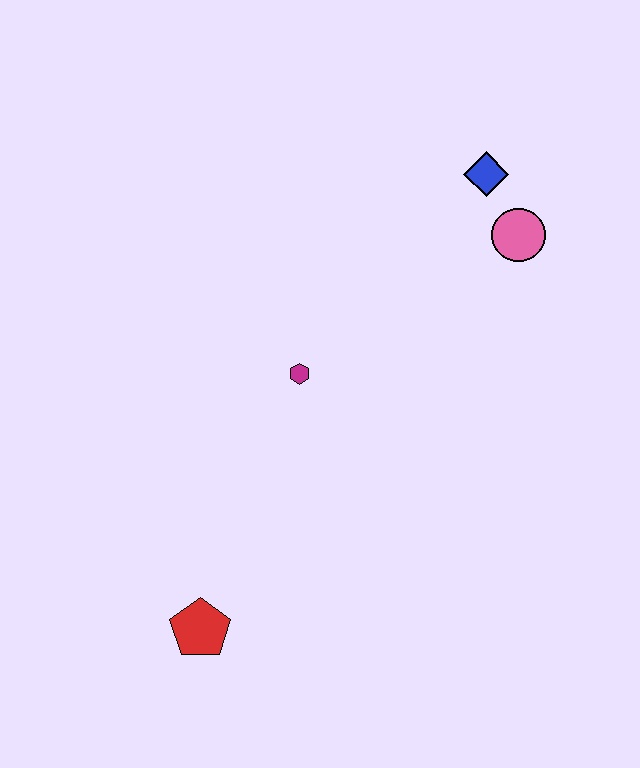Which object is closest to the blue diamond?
The pink circle is closest to the blue diamond.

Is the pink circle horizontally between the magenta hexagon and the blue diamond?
No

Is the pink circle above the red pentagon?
Yes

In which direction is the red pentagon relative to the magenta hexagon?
The red pentagon is below the magenta hexagon.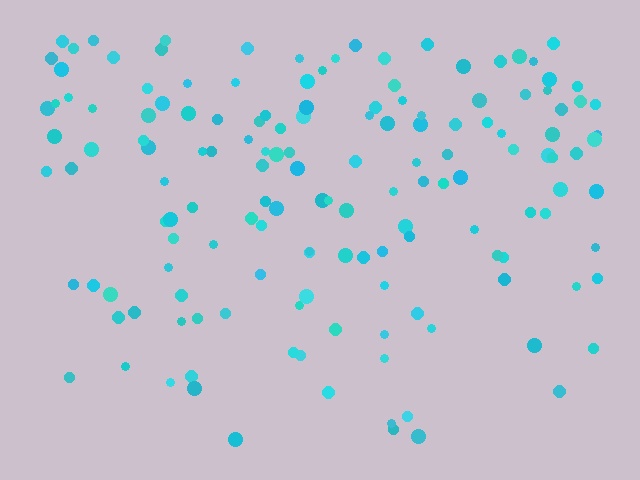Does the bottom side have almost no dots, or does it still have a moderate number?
Still a moderate number, just noticeably fewer than the top.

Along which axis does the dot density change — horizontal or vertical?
Vertical.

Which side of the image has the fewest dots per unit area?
The bottom.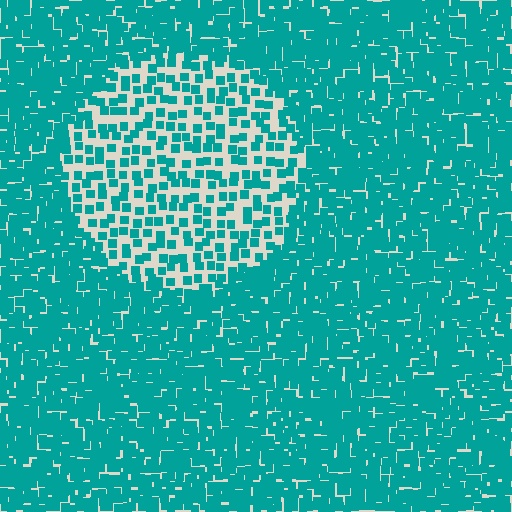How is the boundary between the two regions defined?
The boundary is defined by a change in element density (approximately 2.5x ratio). All elements are the same color, size, and shape.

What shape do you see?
I see a circle.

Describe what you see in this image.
The image contains small teal elements arranged at two different densities. A circle-shaped region is visible where the elements are less densely packed than the surrounding area.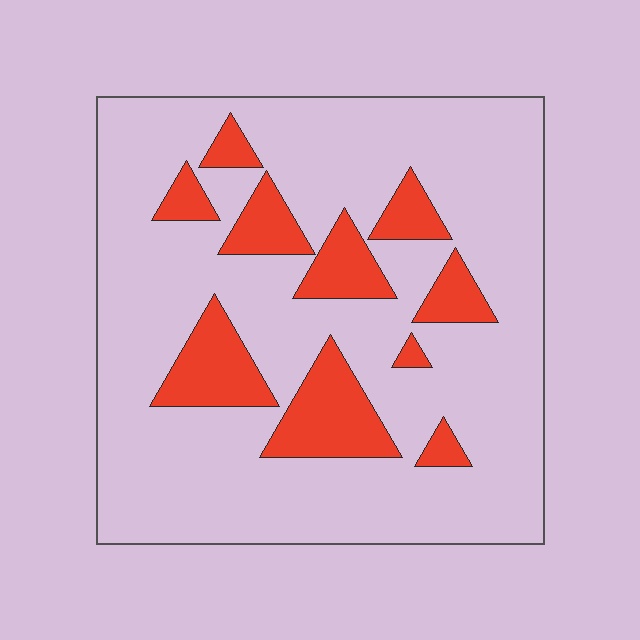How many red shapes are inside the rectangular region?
10.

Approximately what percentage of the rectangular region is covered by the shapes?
Approximately 20%.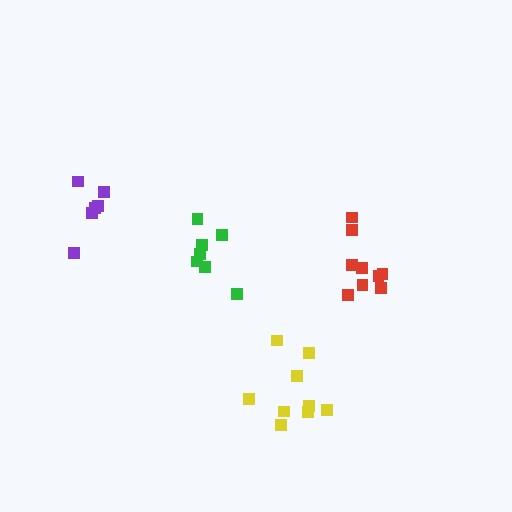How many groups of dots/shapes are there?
There are 4 groups.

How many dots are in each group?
Group 1: 6 dots, Group 2: 9 dots, Group 3: 7 dots, Group 4: 9 dots (31 total).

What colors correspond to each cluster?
The clusters are colored: purple, yellow, green, red.